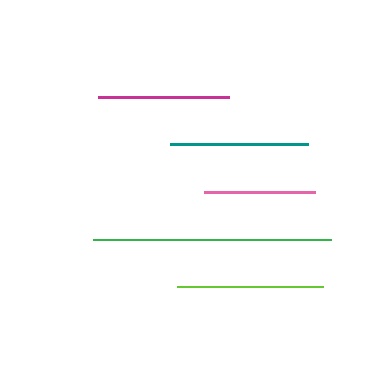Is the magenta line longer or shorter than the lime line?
The lime line is longer than the magenta line.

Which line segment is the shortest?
The pink line is the shortest at approximately 111 pixels.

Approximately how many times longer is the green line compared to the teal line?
The green line is approximately 1.7 times the length of the teal line.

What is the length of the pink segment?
The pink segment is approximately 111 pixels long.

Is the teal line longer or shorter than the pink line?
The teal line is longer than the pink line.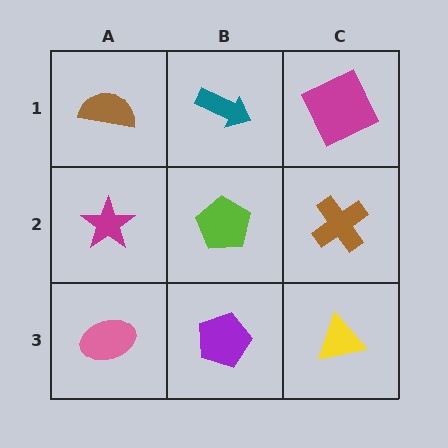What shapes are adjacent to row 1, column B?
A lime pentagon (row 2, column B), a brown semicircle (row 1, column A), a magenta square (row 1, column C).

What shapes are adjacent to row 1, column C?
A brown cross (row 2, column C), a teal arrow (row 1, column B).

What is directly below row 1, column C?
A brown cross.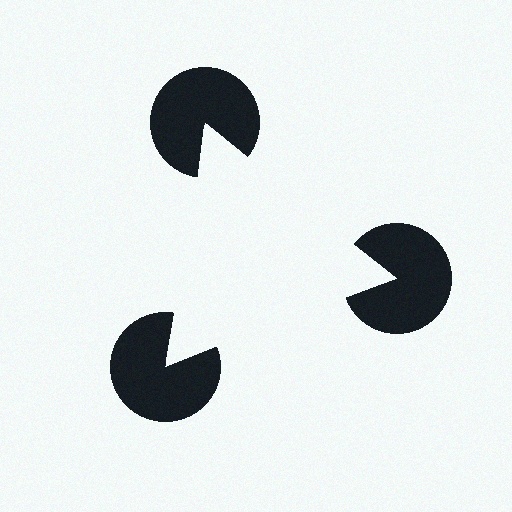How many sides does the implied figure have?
3 sides.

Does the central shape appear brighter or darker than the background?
It typically appears slightly brighter than the background, even though no actual brightness change is drawn.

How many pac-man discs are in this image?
There are 3 — one at each vertex of the illusory triangle.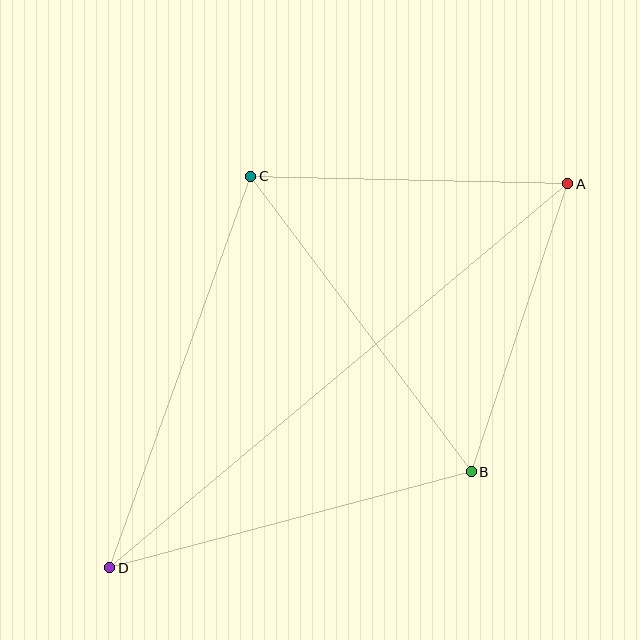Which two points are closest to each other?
Points A and B are closest to each other.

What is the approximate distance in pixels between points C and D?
The distance between C and D is approximately 416 pixels.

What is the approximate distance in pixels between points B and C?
The distance between B and C is approximately 369 pixels.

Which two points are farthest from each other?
Points A and D are farthest from each other.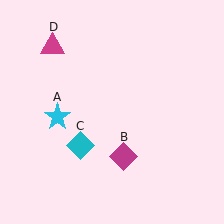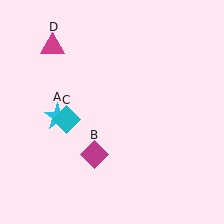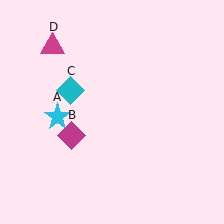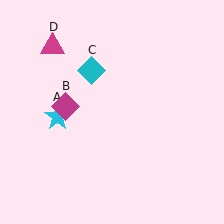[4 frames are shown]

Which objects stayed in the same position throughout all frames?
Cyan star (object A) and magenta triangle (object D) remained stationary.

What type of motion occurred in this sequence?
The magenta diamond (object B), cyan diamond (object C) rotated clockwise around the center of the scene.